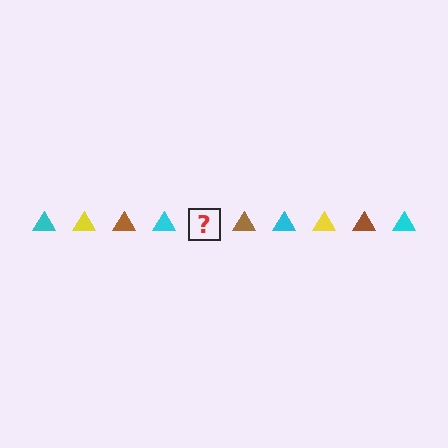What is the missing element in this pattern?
The missing element is a yellow triangle.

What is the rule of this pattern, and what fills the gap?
The rule is that the pattern cycles through cyan, yellow, brown triangles. The gap should be filled with a yellow triangle.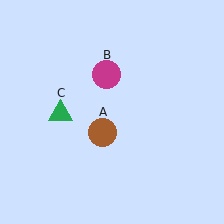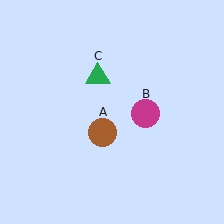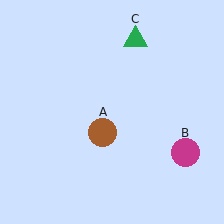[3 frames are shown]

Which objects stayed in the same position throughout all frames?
Brown circle (object A) remained stationary.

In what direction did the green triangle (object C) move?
The green triangle (object C) moved up and to the right.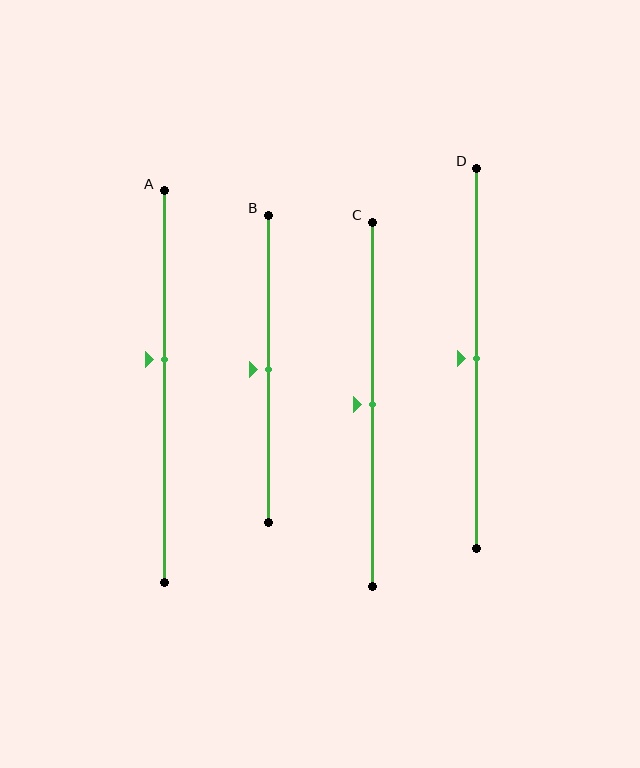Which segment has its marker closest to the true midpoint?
Segment B has its marker closest to the true midpoint.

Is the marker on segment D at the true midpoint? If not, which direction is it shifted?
Yes, the marker on segment D is at the true midpoint.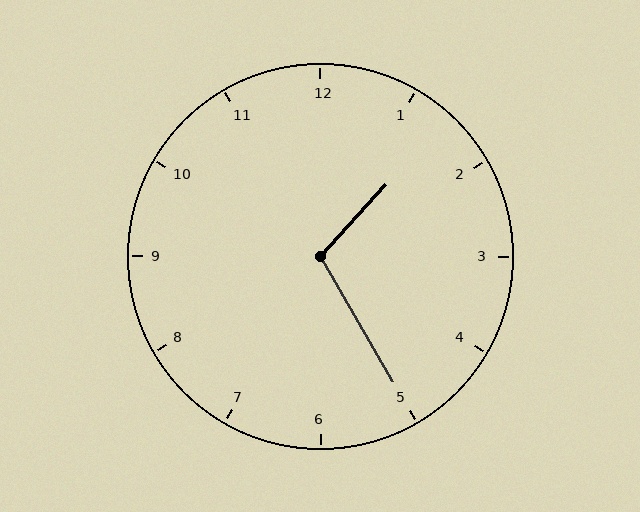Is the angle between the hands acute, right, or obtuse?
It is obtuse.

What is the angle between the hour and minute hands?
Approximately 108 degrees.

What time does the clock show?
1:25.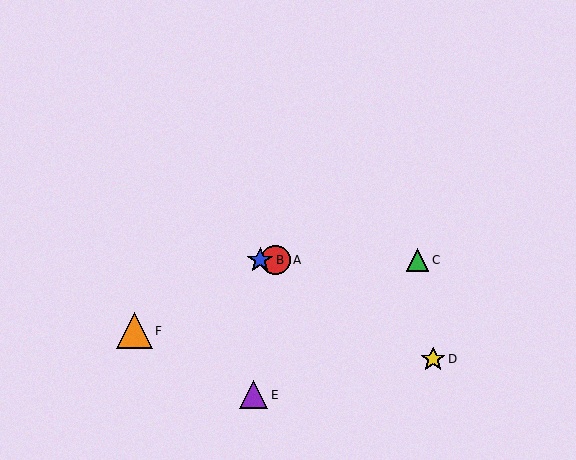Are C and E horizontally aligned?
No, C is at y≈260 and E is at y≈395.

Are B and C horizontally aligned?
Yes, both are at y≈260.